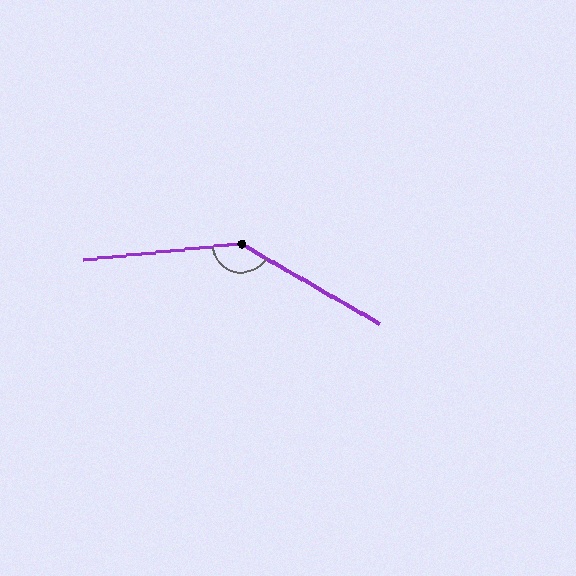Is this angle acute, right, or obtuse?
It is obtuse.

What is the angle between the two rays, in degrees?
Approximately 144 degrees.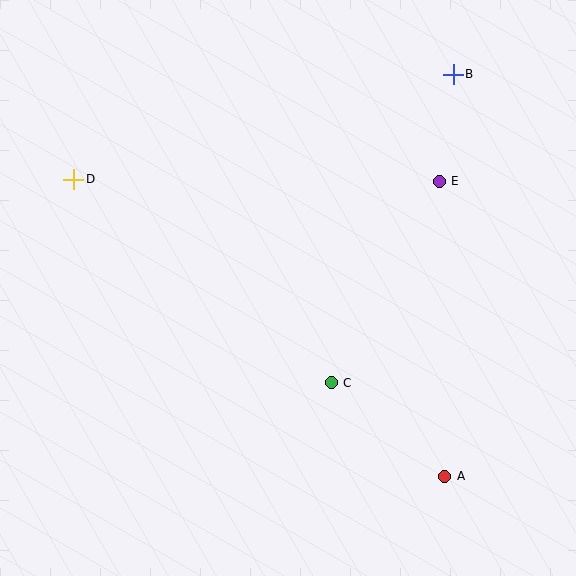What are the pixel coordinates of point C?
Point C is at (331, 383).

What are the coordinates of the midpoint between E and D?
The midpoint between E and D is at (257, 180).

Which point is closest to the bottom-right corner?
Point A is closest to the bottom-right corner.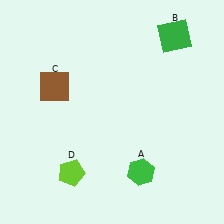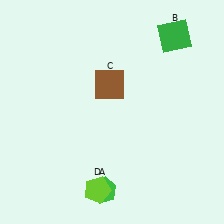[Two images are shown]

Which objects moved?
The objects that moved are: the green hexagon (A), the brown square (C), the lime pentagon (D).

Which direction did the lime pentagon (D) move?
The lime pentagon (D) moved right.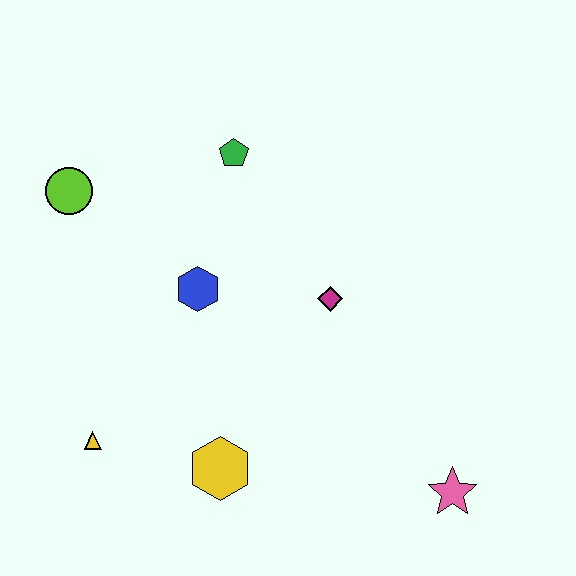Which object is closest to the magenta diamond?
The blue hexagon is closest to the magenta diamond.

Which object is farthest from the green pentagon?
The pink star is farthest from the green pentagon.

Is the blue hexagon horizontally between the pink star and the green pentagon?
No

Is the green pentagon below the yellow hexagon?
No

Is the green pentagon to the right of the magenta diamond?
No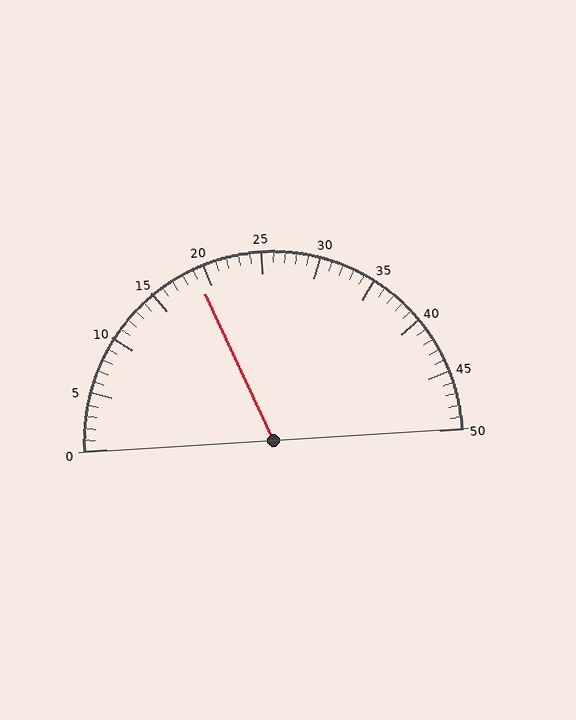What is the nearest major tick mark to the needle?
The nearest major tick mark is 20.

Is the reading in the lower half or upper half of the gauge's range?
The reading is in the lower half of the range (0 to 50).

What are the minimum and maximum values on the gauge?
The gauge ranges from 0 to 50.